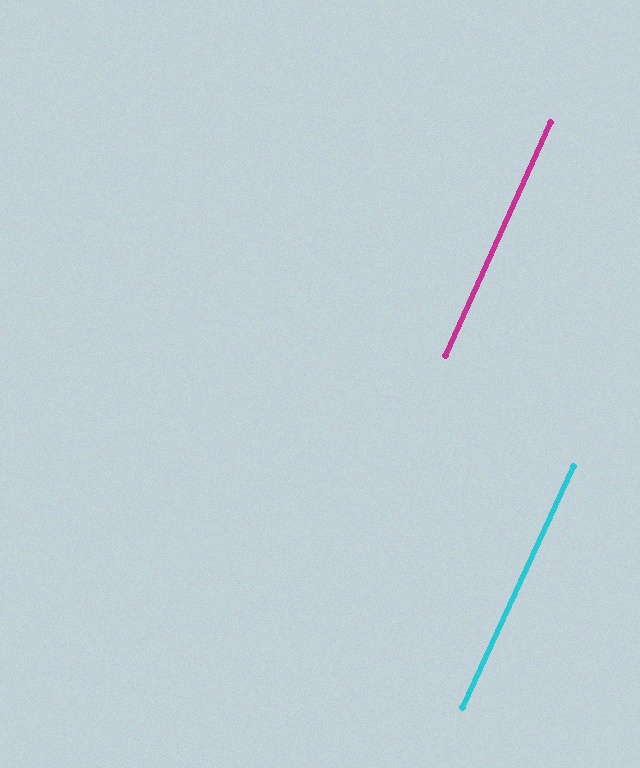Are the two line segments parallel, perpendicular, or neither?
Parallel — their directions differ by only 0.5°.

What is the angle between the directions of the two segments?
Approximately 1 degree.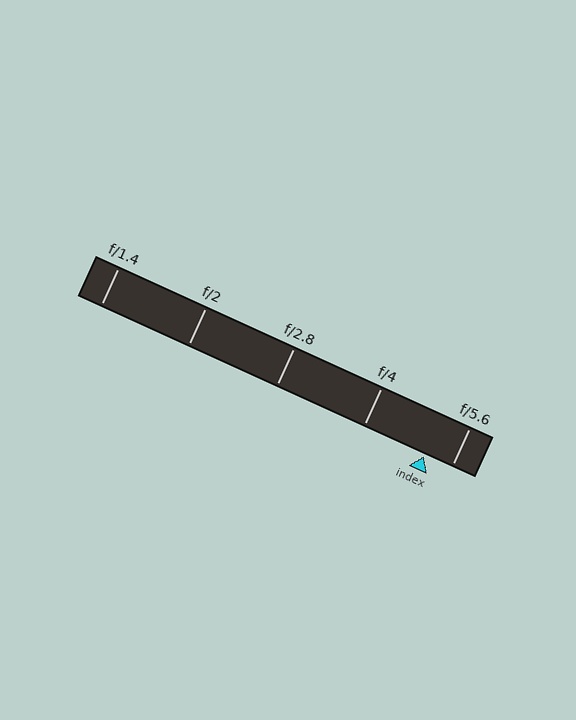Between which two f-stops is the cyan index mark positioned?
The index mark is between f/4 and f/5.6.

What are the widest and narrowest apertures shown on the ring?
The widest aperture shown is f/1.4 and the narrowest is f/5.6.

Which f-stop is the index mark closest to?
The index mark is closest to f/5.6.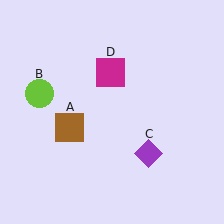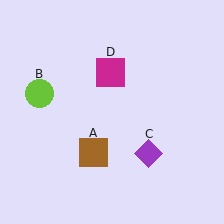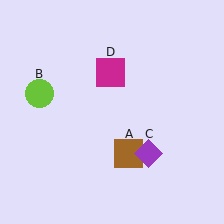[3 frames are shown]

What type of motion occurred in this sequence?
The brown square (object A) rotated counterclockwise around the center of the scene.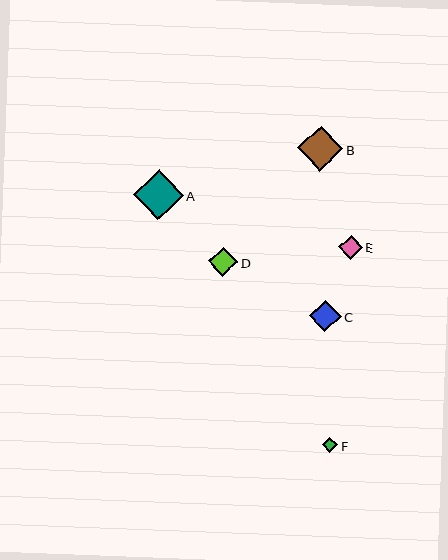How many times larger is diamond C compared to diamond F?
Diamond C is approximately 2.0 times the size of diamond F.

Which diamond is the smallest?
Diamond F is the smallest with a size of approximately 15 pixels.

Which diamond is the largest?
Diamond A is the largest with a size of approximately 50 pixels.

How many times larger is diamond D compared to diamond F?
Diamond D is approximately 1.9 times the size of diamond F.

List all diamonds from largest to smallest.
From largest to smallest: A, B, C, D, E, F.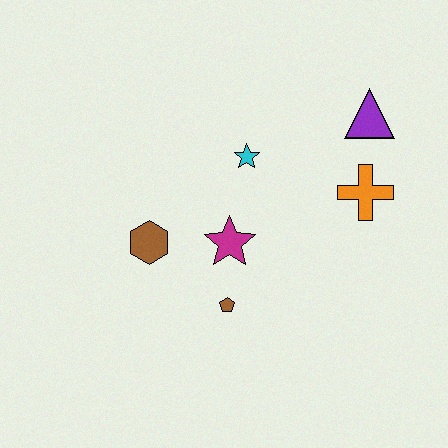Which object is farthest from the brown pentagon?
The purple triangle is farthest from the brown pentagon.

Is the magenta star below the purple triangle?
Yes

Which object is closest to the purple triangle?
The orange cross is closest to the purple triangle.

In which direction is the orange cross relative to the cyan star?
The orange cross is to the right of the cyan star.